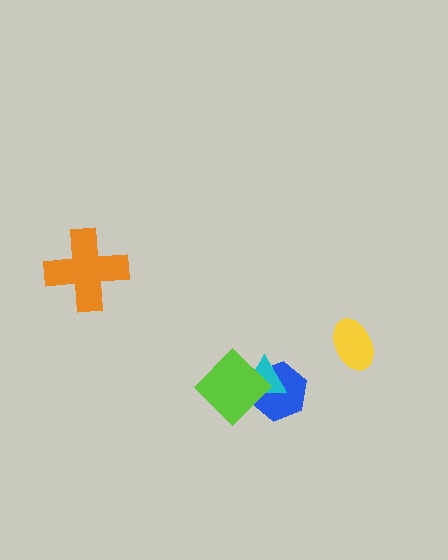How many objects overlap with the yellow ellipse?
0 objects overlap with the yellow ellipse.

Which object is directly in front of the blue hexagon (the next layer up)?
The cyan triangle is directly in front of the blue hexagon.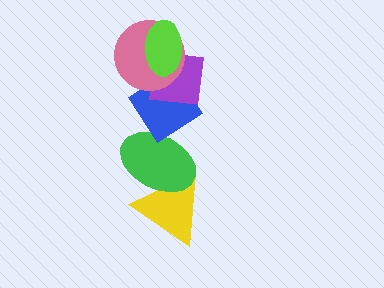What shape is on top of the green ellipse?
The blue diamond is on top of the green ellipse.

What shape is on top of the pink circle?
The lime ellipse is on top of the pink circle.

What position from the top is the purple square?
The purple square is 3rd from the top.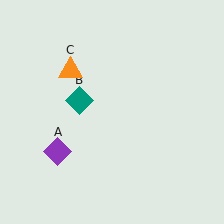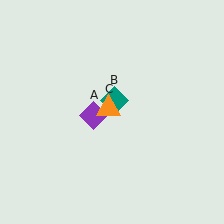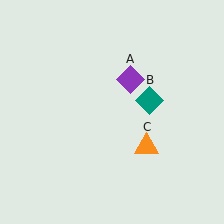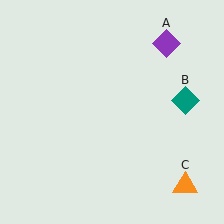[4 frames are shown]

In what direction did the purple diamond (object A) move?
The purple diamond (object A) moved up and to the right.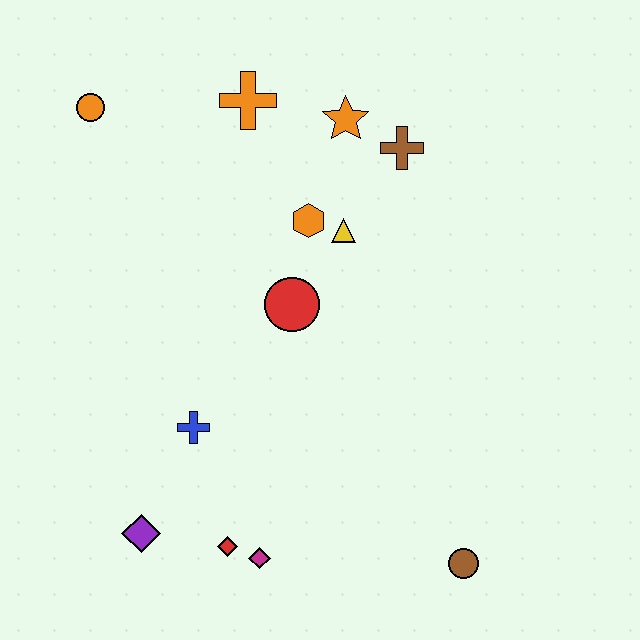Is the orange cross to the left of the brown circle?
Yes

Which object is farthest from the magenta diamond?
The orange circle is farthest from the magenta diamond.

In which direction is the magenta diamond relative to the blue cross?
The magenta diamond is below the blue cross.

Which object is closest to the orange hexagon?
The yellow triangle is closest to the orange hexagon.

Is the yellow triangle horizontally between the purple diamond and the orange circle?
No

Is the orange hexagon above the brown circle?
Yes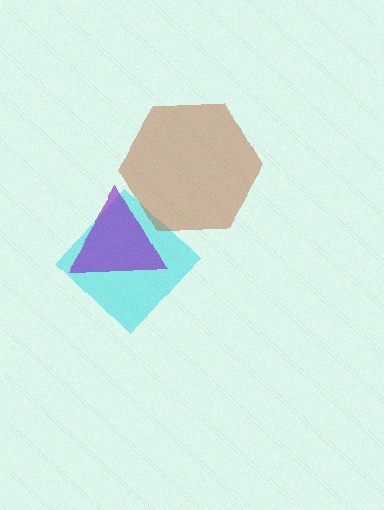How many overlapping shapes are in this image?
There are 3 overlapping shapes in the image.